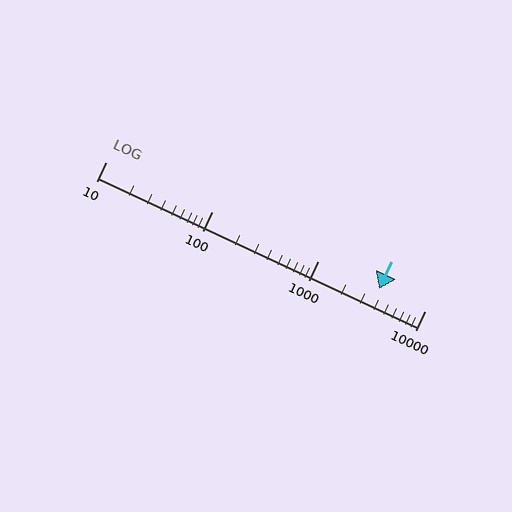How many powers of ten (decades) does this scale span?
The scale spans 3 decades, from 10 to 10000.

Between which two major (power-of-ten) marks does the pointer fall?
The pointer is between 1000 and 10000.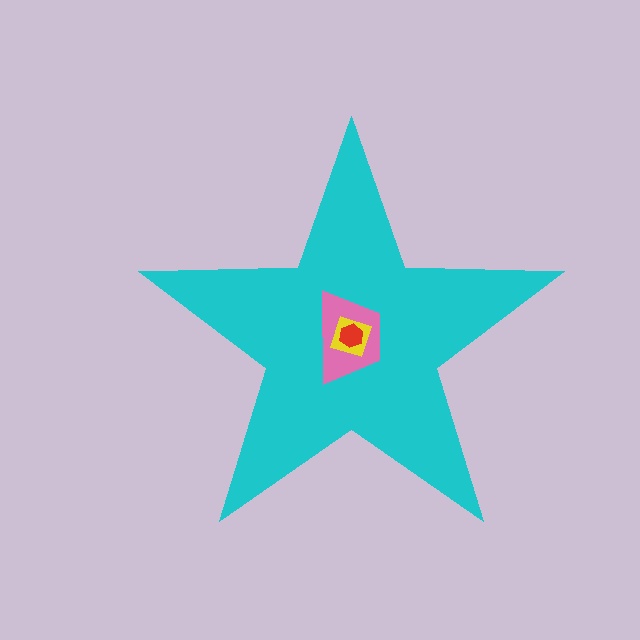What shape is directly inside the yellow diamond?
The red hexagon.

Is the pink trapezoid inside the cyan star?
Yes.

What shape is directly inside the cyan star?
The pink trapezoid.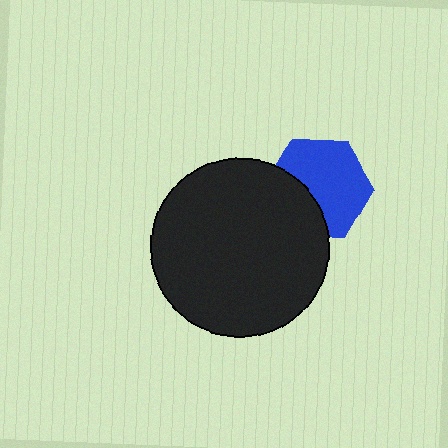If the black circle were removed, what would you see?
You would see the complete blue hexagon.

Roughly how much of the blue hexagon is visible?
Most of it is visible (roughly 66%).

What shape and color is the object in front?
The object in front is a black circle.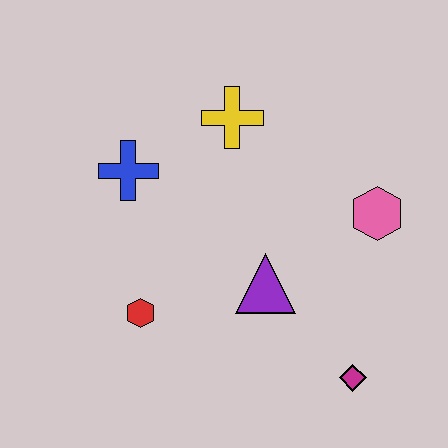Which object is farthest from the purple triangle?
The blue cross is farthest from the purple triangle.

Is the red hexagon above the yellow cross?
No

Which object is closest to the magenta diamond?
The purple triangle is closest to the magenta diamond.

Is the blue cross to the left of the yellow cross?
Yes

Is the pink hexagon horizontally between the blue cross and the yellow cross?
No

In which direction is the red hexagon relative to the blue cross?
The red hexagon is below the blue cross.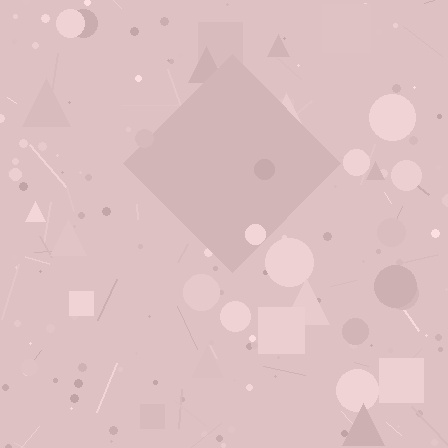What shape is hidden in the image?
A diamond is hidden in the image.